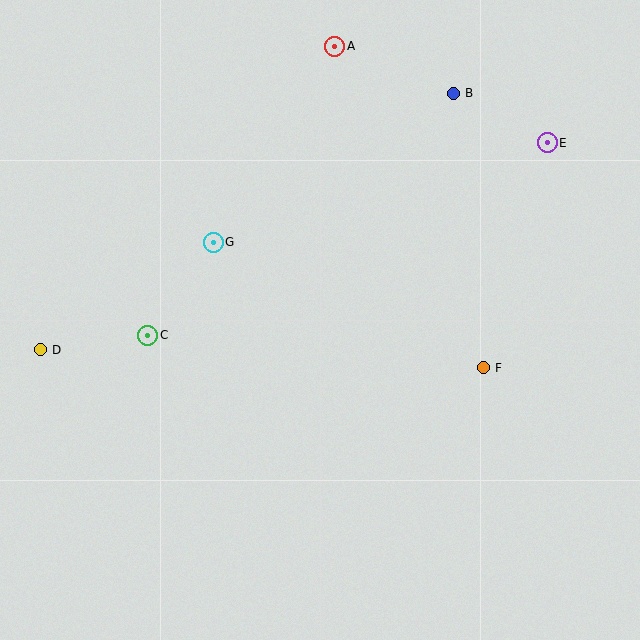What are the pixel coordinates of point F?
Point F is at (483, 368).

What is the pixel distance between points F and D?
The distance between F and D is 444 pixels.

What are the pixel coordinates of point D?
Point D is at (40, 350).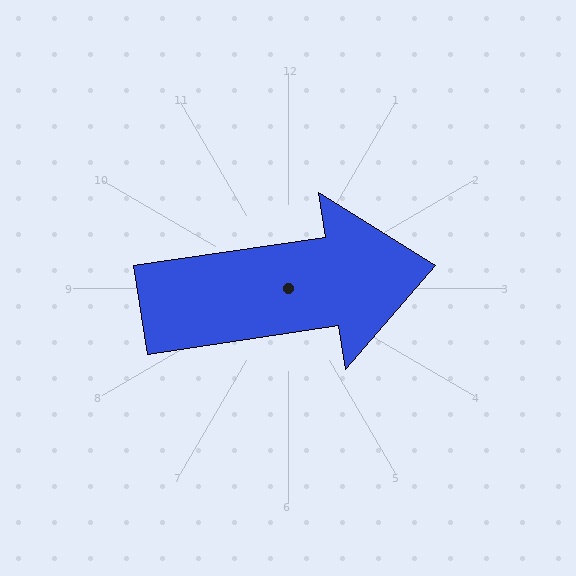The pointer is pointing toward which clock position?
Roughly 3 o'clock.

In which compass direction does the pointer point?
East.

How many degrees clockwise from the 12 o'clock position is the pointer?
Approximately 81 degrees.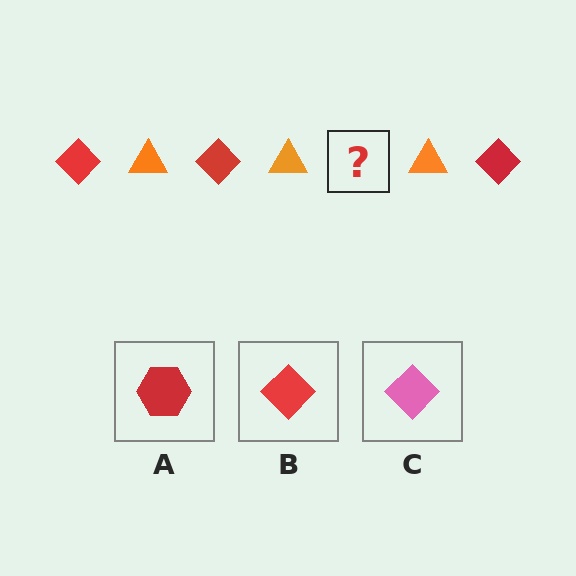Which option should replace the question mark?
Option B.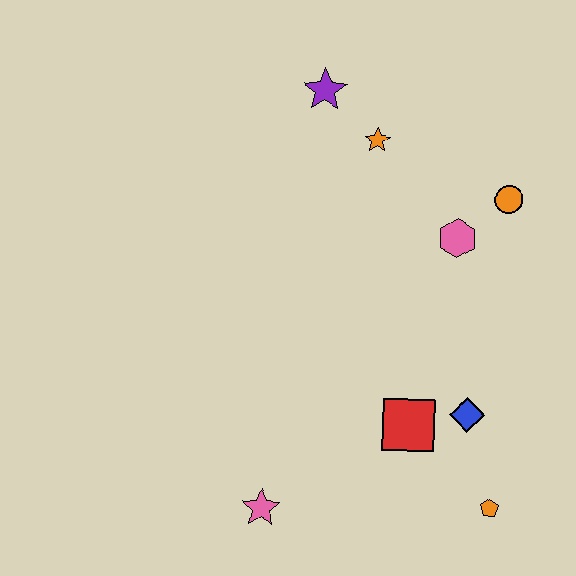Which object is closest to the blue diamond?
The red square is closest to the blue diamond.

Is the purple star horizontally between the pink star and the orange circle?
Yes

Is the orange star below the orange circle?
No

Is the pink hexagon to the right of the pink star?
Yes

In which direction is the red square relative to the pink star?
The red square is to the right of the pink star.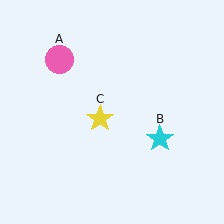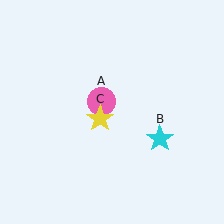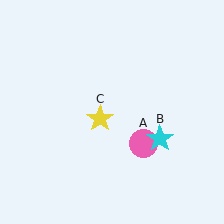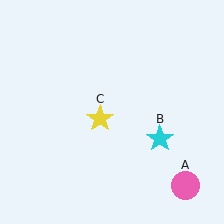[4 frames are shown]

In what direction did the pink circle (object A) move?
The pink circle (object A) moved down and to the right.